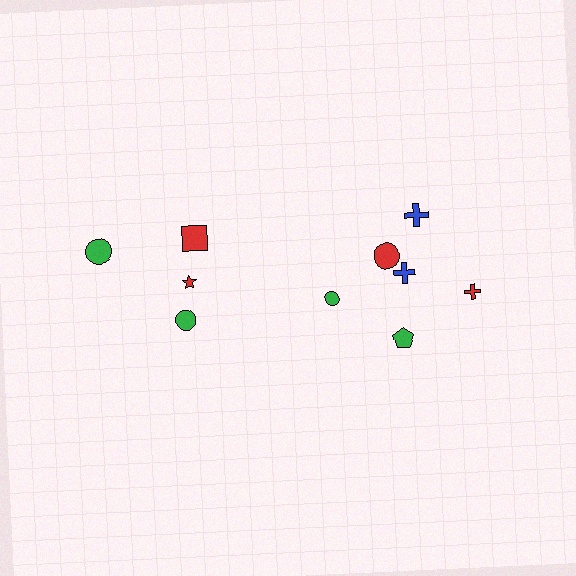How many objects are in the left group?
There are 4 objects.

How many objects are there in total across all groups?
There are 10 objects.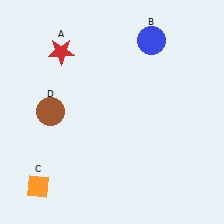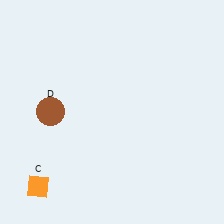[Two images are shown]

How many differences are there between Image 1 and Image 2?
There are 2 differences between the two images.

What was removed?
The red star (A), the blue circle (B) were removed in Image 2.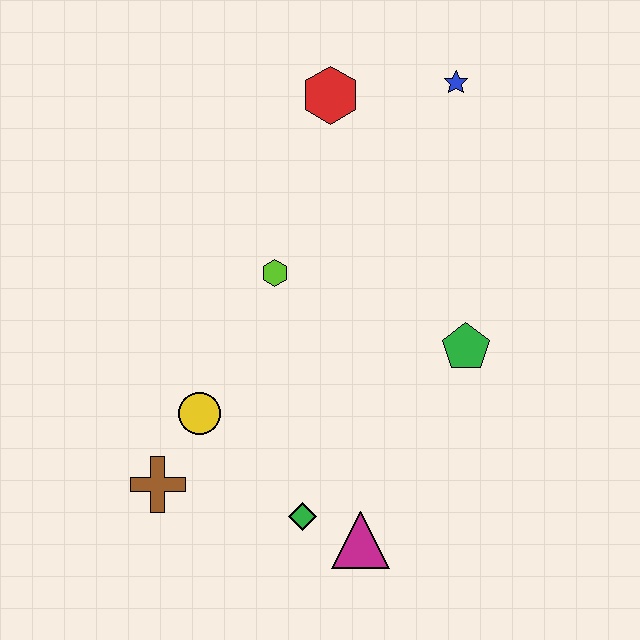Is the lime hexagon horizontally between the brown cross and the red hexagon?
Yes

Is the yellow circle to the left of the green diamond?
Yes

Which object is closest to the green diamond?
The magenta triangle is closest to the green diamond.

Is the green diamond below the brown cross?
Yes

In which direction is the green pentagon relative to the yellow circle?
The green pentagon is to the right of the yellow circle.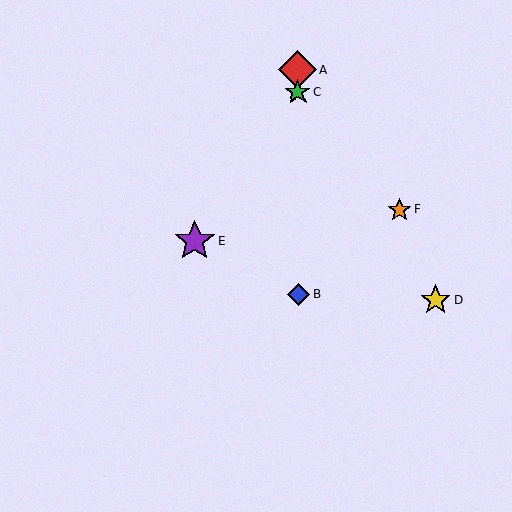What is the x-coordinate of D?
Object D is at x≈436.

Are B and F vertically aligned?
No, B is at x≈299 and F is at x≈399.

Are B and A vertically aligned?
Yes, both are at x≈299.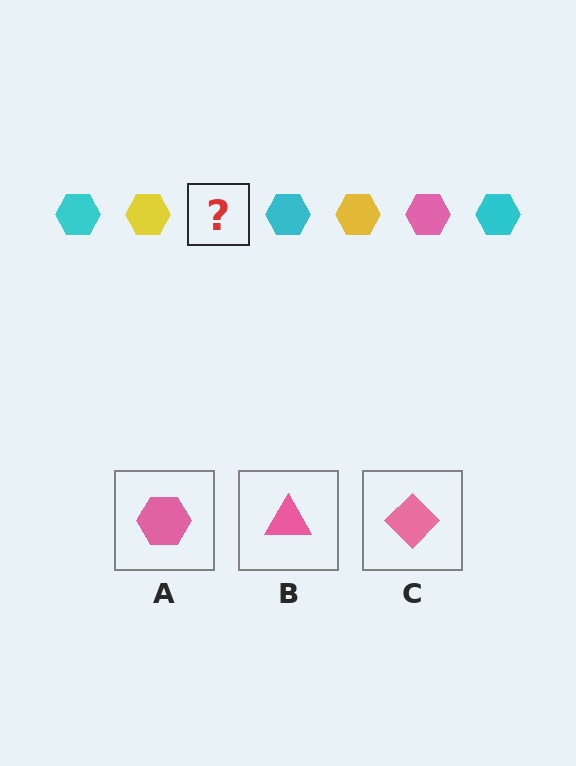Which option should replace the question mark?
Option A.